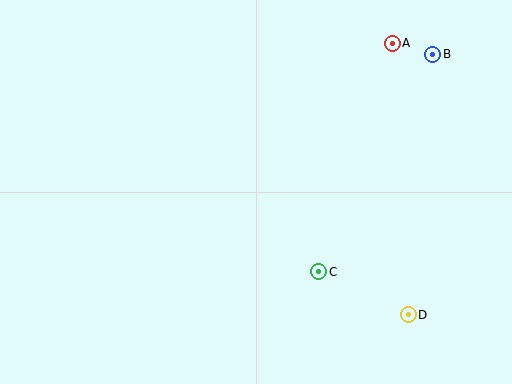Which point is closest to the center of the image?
Point C at (319, 272) is closest to the center.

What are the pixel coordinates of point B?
Point B is at (433, 54).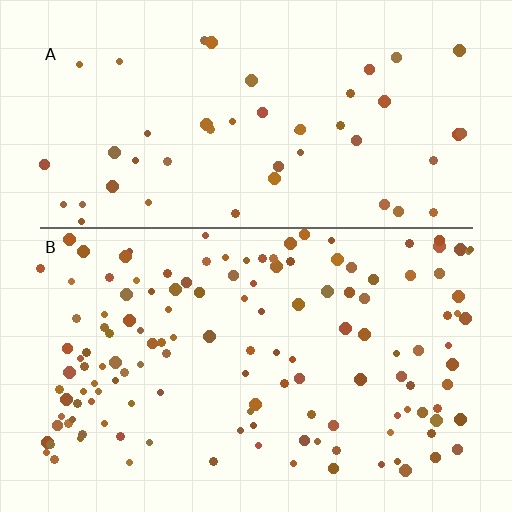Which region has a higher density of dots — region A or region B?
B (the bottom).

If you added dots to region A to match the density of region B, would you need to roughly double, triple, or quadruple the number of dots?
Approximately triple.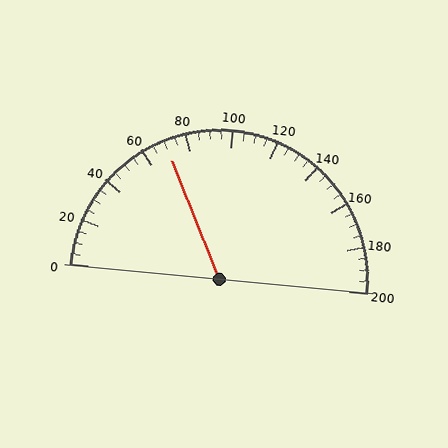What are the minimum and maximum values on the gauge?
The gauge ranges from 0 to 200.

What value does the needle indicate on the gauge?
The needle indicates approximately 70.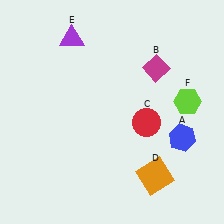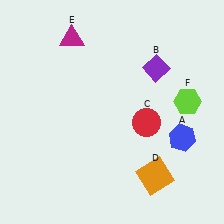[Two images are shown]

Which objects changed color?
B changed from magenta to purple. E changed from purple to magenta.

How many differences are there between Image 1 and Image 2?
There are 2 differences between the two images.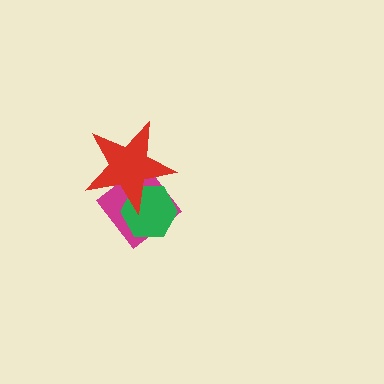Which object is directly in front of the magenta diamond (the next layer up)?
The green hexagon is directly in front of the magenta diamond.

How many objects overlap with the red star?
2 objects overlap with the red star.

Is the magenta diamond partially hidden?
Yes, it is partially covered by another shape.